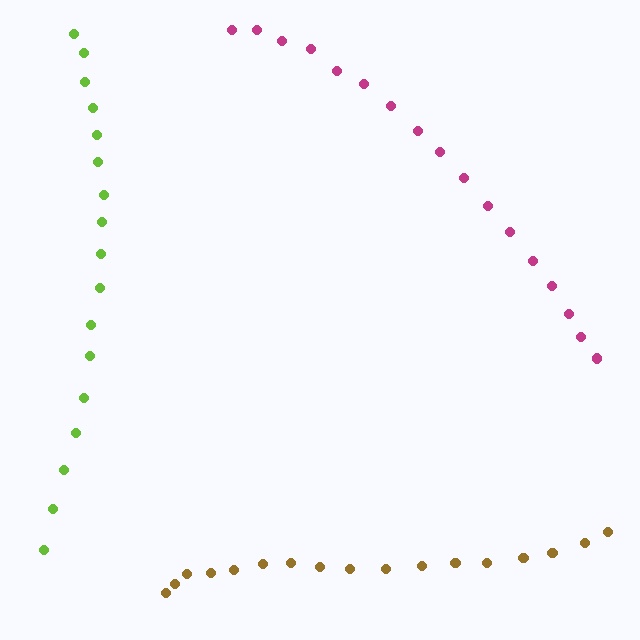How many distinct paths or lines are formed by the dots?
There are 3 distinct paths.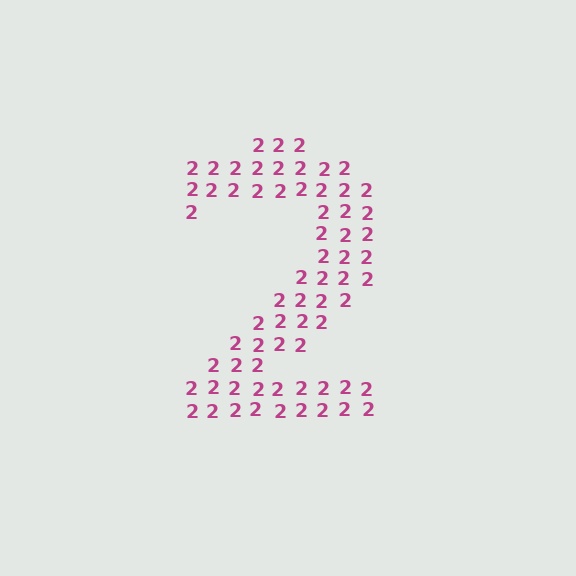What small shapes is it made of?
It is made of small digit 2's.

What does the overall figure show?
The overall figure shows the digit 2.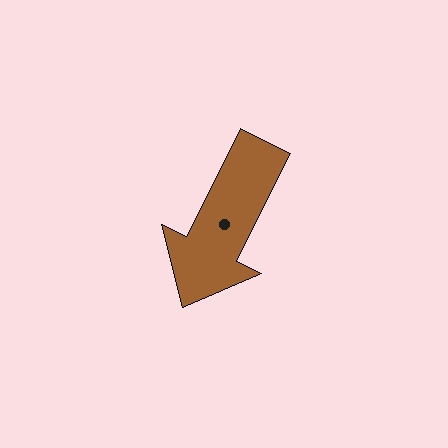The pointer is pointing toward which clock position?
Roughly 7 o'clock.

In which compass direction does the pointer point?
Southwest.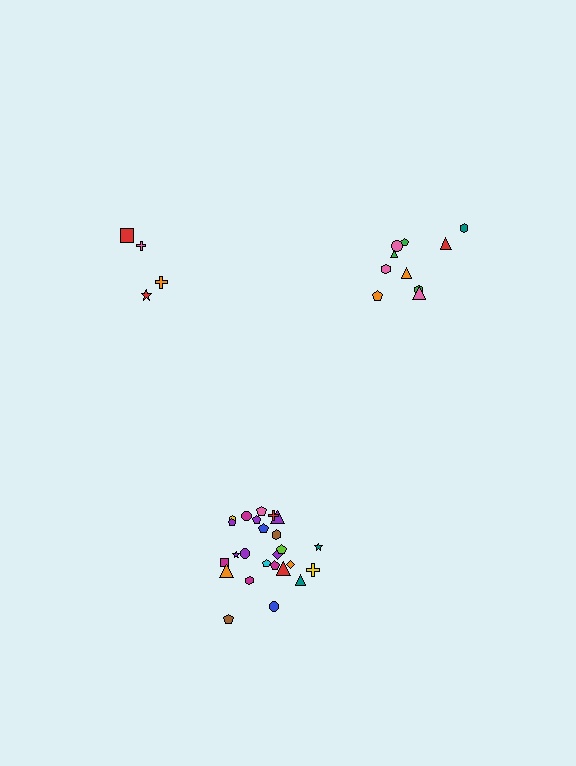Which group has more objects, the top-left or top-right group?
The top-right group.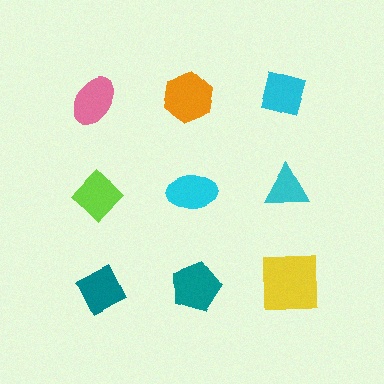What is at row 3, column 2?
A teal pentagon.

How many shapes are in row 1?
3 shapes.